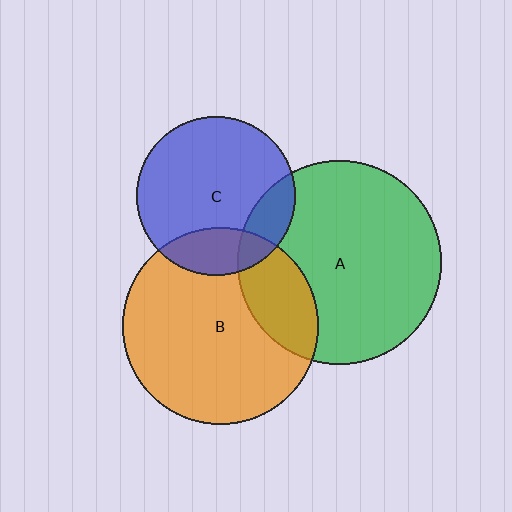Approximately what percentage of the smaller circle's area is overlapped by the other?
Approximately 20%.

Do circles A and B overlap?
Yes.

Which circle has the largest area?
Circle A (green).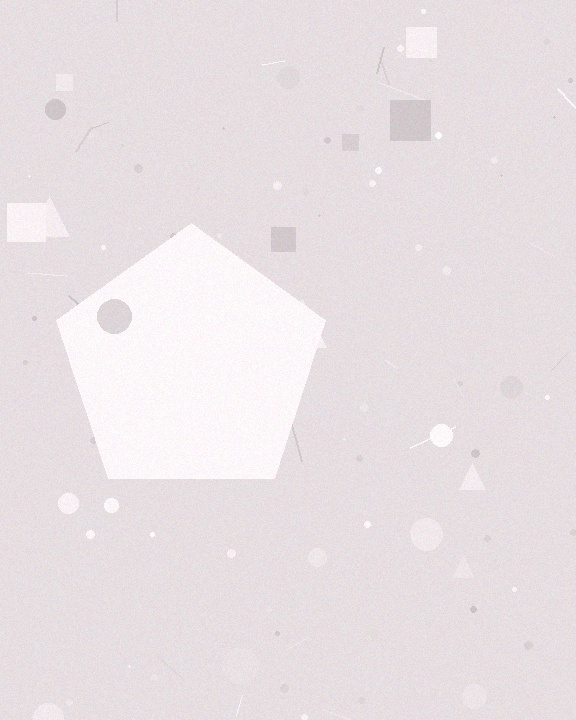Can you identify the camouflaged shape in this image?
The camouflaged shape is a pentagon.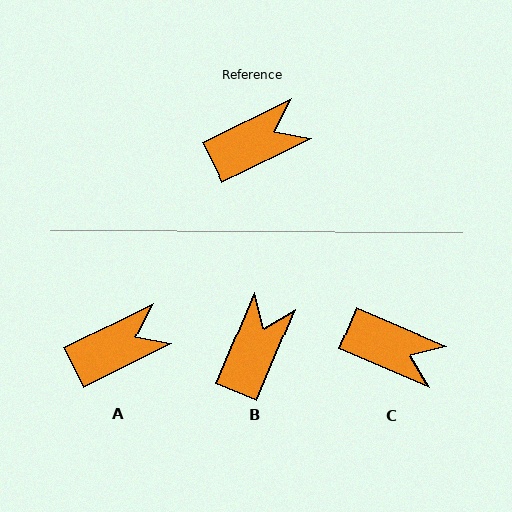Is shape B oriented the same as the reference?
No, it is off by about 40 degrees.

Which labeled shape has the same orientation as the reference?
A.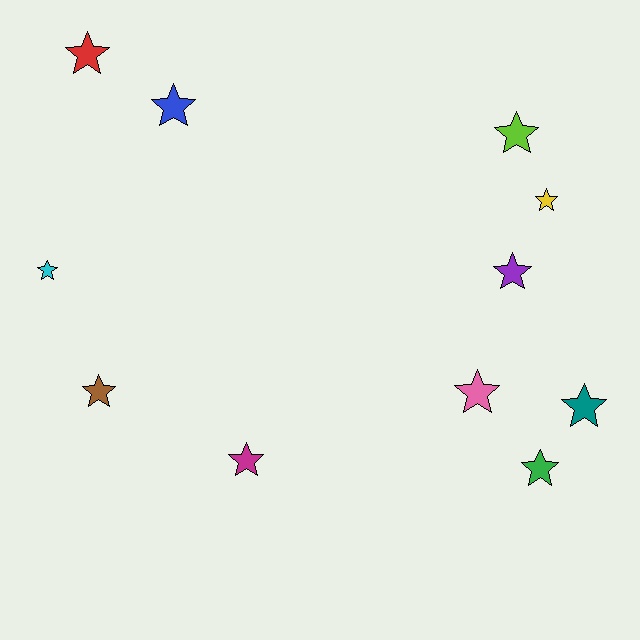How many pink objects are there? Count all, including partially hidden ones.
There is 1 pink object.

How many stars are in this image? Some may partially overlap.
There are 11 stars.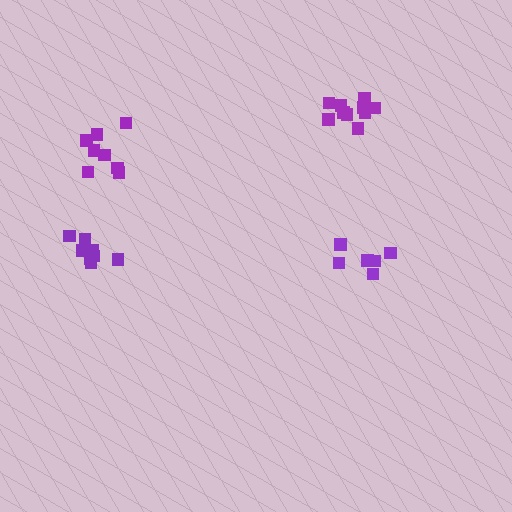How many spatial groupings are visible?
There are 4 spatial groupings.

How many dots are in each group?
Group 1: 8 dots, Group 2: 6 dots, Group 3: 9 dots, Group 4: 10 dots (33 total).